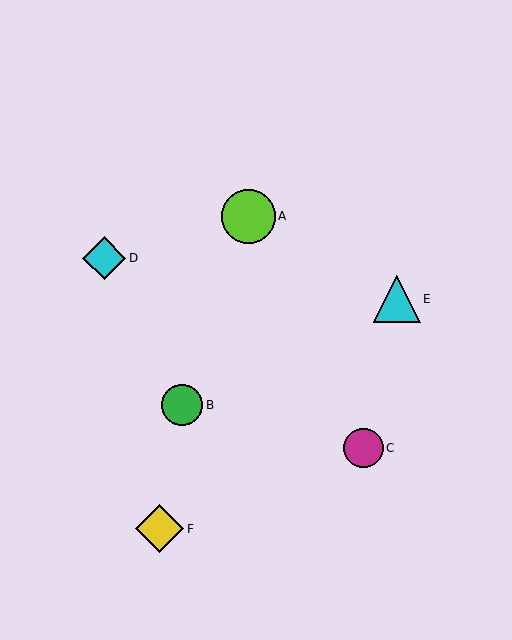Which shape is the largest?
The lime circle (labeled A) is the largest.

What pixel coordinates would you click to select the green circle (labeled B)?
Click at (182, 405) to select the green circle B.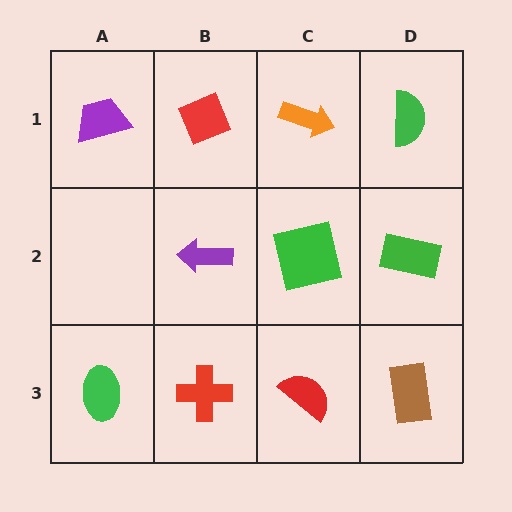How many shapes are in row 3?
4 shapes.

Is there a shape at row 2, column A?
No, that cell is empty.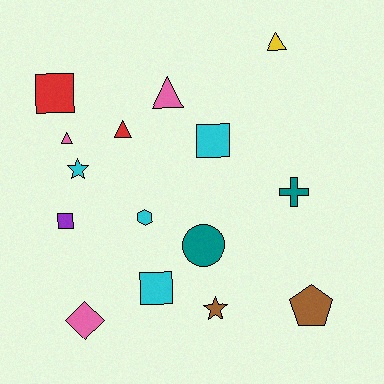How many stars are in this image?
There are 2 stars.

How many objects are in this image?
There are 15 objects.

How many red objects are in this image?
There are 2 red objects.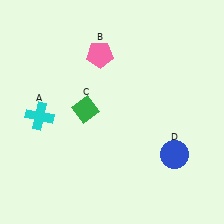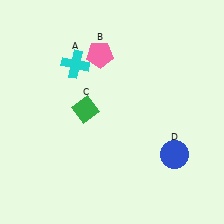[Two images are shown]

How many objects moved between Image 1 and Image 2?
1 object moved between the two images.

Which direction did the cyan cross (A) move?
The cyan cross (A) moved up.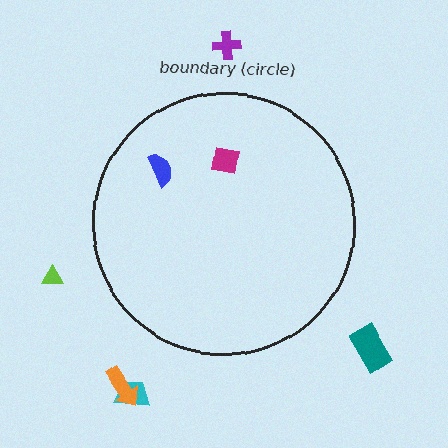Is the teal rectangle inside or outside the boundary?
Outside.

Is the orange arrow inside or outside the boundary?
Outside.